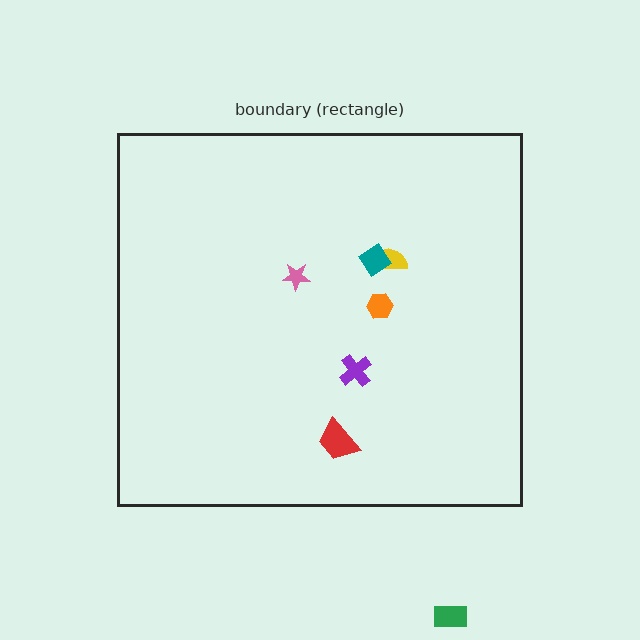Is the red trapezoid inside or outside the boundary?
Inside.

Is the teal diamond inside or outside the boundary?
Inside.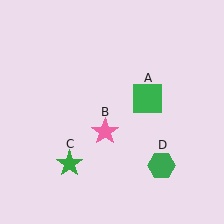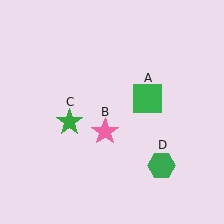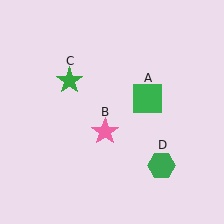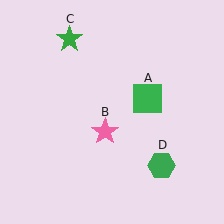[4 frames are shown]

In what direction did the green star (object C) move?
The green star (object C) moved up.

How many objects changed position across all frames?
1 object changed position: green star (object C).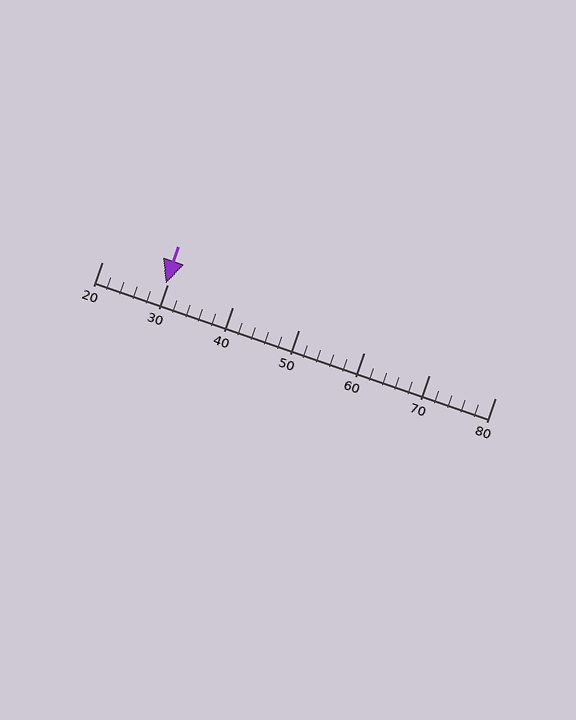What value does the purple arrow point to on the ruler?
The purple arrow points to approximately 30.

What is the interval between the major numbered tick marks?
The major tick marks are spaced 10 units apart.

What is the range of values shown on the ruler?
The ruler shows values from 20 to 80.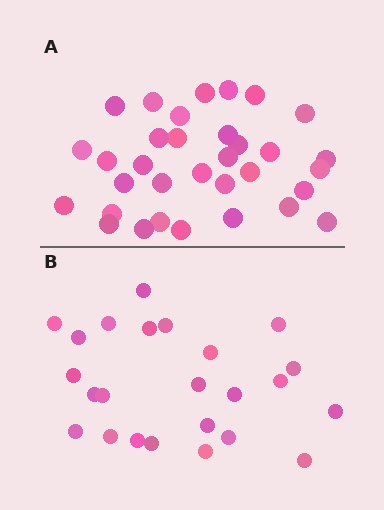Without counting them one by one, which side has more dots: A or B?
Region A (the top region) has more dots.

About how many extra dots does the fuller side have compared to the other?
Region A has roughly 8 or so more dots than region B.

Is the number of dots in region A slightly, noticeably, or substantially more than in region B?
Region A has noticeably more, but not dramatically so. The ratio is roughly 1.4 to 1.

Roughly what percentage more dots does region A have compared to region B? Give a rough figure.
About 40% more.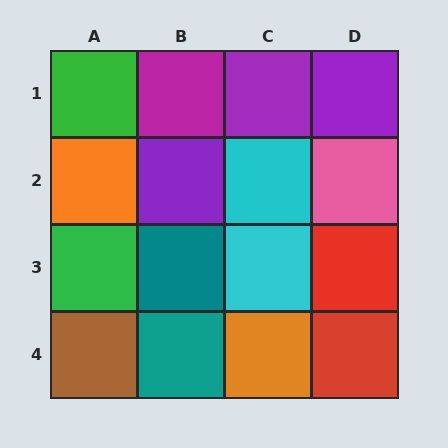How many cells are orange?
2 cells are orange.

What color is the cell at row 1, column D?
Purple.